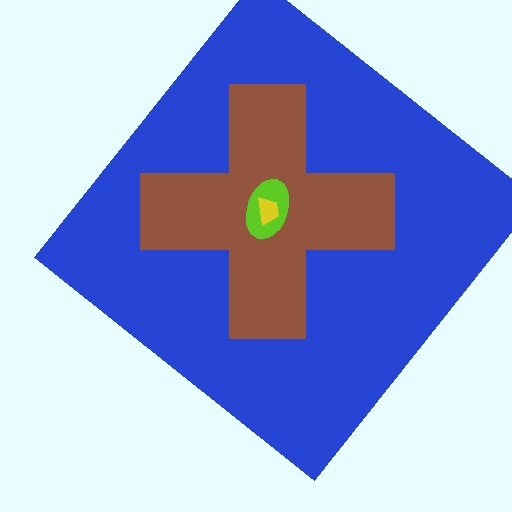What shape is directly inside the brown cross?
The lime ellipse.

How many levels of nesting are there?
4.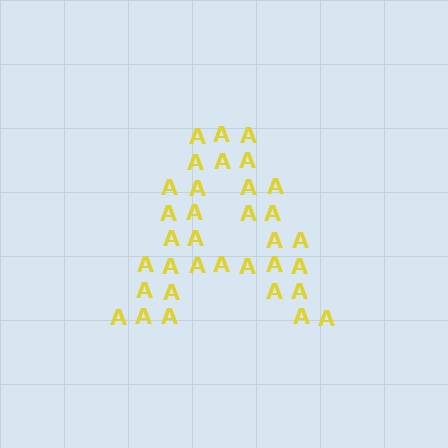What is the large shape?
The large shape is the letter A.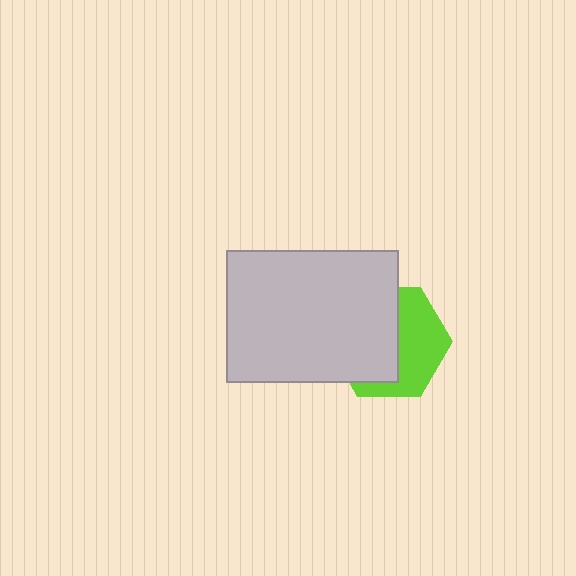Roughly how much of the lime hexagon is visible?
About half of it is visible (roughly 45%).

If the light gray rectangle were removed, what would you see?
You would see the complete lime hexagon.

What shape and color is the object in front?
The object in front is a light gray rectangle.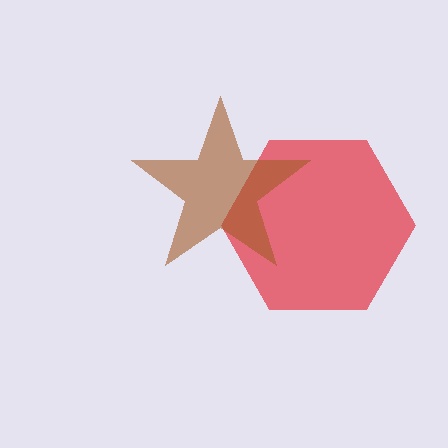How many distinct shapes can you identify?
There are 2 distinct shapes: a red hexagon, a brown star.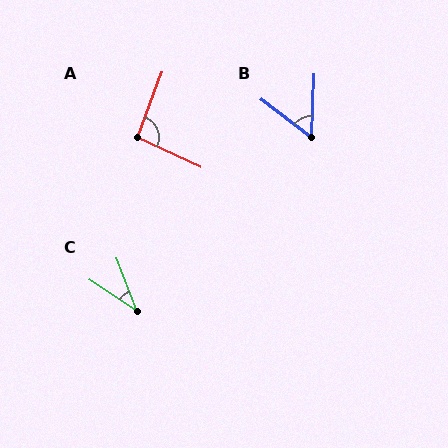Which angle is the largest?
A, at approximately 94 degrees.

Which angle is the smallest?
C, at approximately 35 degrees.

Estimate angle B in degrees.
Approximately 55 degrees.